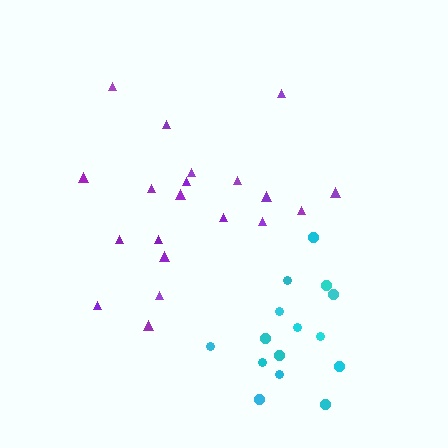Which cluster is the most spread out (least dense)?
Purple.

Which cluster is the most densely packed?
Cyan.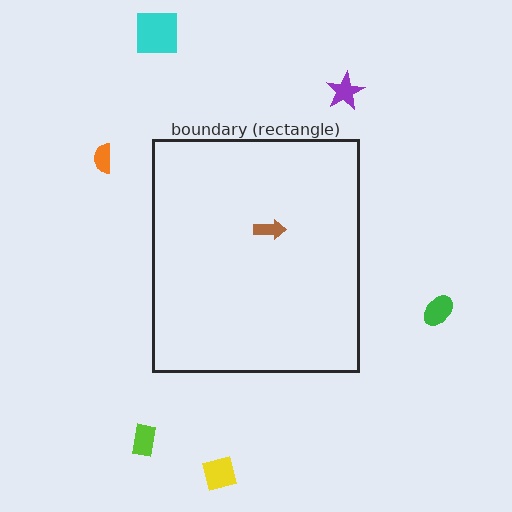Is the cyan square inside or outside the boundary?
Outside.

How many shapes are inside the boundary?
1 inside, 6 outside.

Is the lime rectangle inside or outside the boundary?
Outside.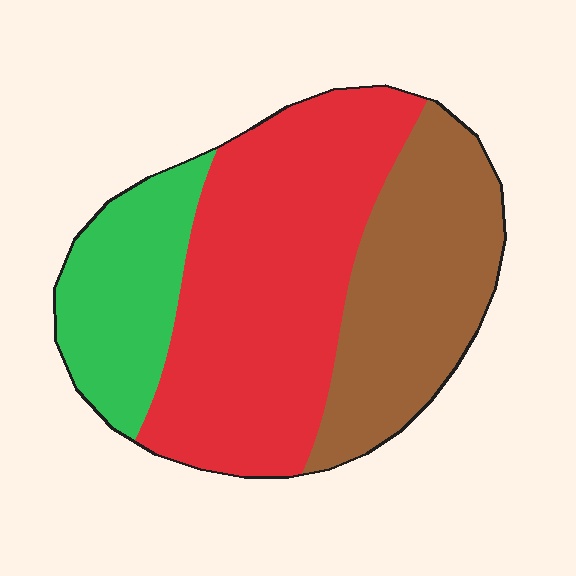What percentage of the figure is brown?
Brown takes up about one third (1/3) of the figure.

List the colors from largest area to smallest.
From largest to smallest: red, brown, green.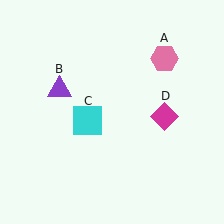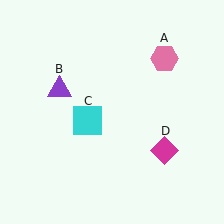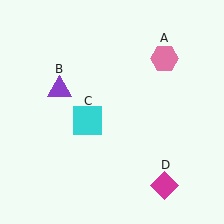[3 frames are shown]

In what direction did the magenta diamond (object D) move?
The magenta diamond (object D) moved down.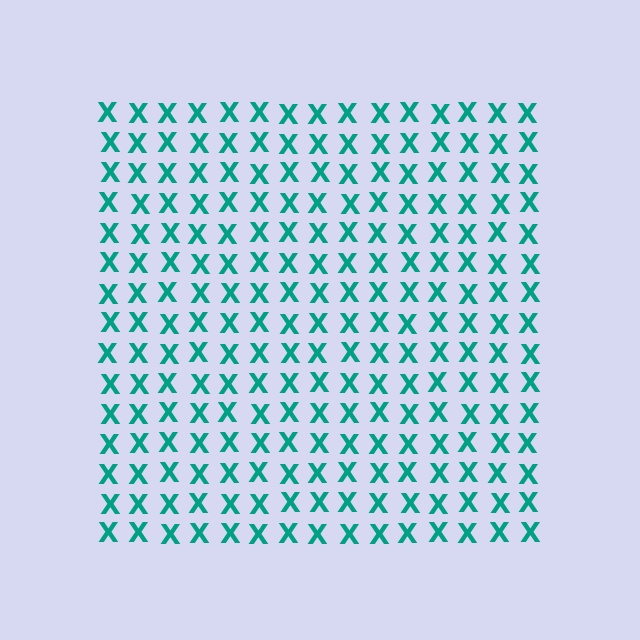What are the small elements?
The small elements are letter X's.